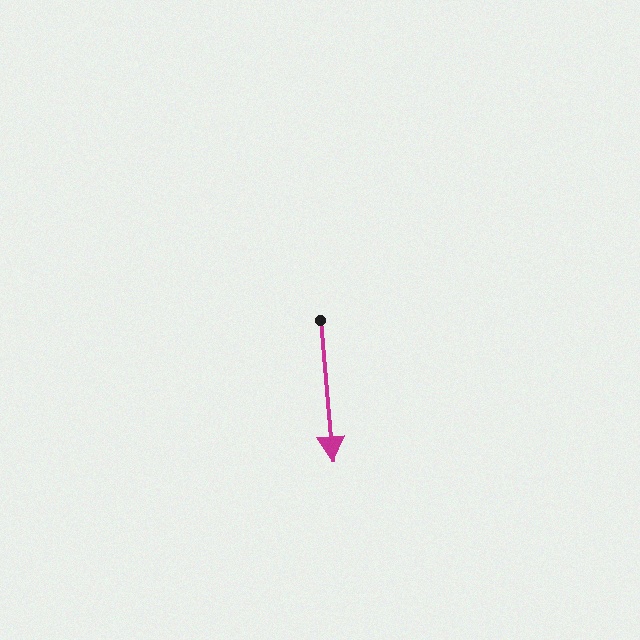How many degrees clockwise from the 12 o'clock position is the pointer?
Approximately 175 degrees.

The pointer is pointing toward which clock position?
Roughly 6 o'clock.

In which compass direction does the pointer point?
South.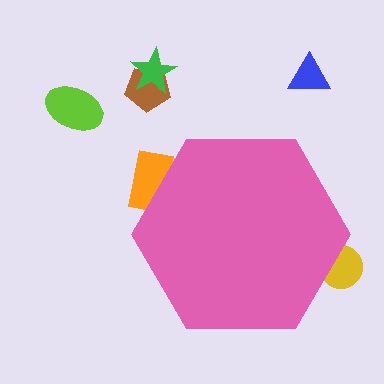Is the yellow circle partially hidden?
Yes, the yellow circle is partially hidden behind the pink hexagon.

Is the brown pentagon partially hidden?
No, the brown pentagon is fully visible.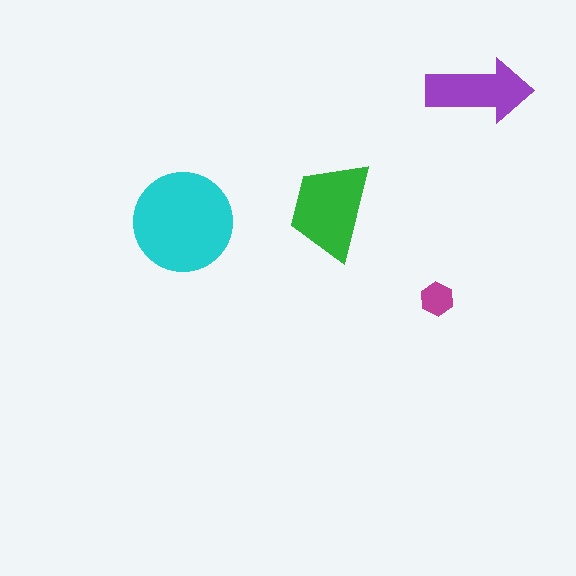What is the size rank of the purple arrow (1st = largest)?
3rd.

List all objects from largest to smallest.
The cyan circle, the green trapezoid, the purple arrow, the magenta hexagon.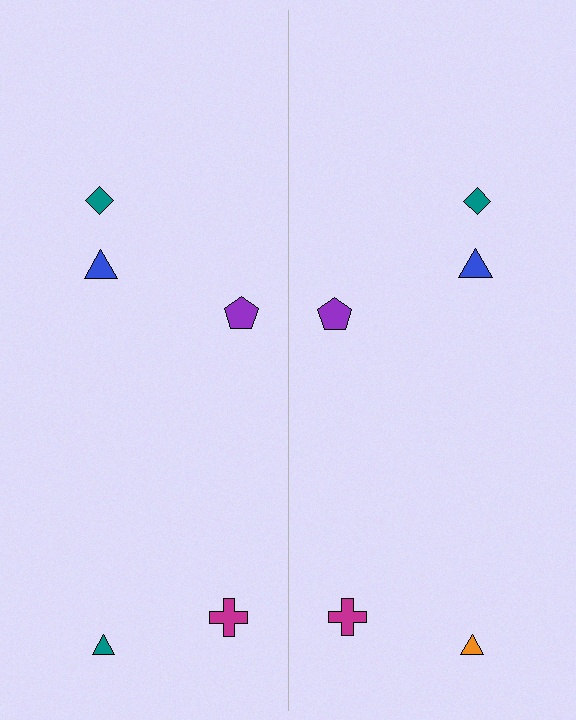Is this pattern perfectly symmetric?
No, the pattern is not perfectly symmetric. The orange triangle on the right side breaks the symmetry — its mirror counterpart is teal.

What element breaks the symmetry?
The orange triangle on the right side breaks the symmetry — its mirror counterpart is teal.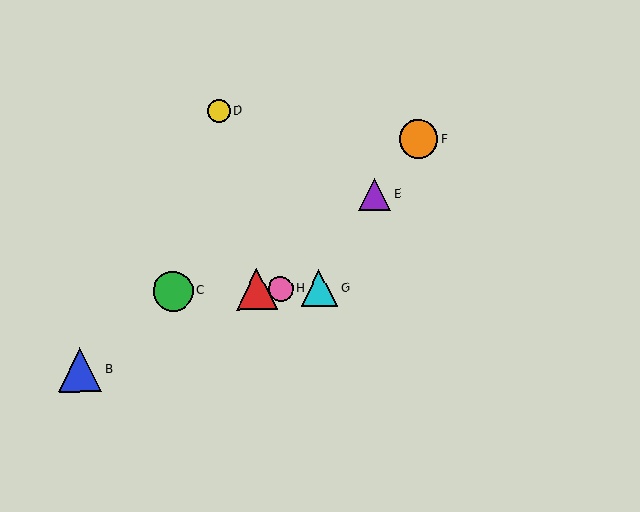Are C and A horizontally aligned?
Yes, both are at y≈291.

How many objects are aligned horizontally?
4 objects (A, C, G, H) are aligned horizontally.